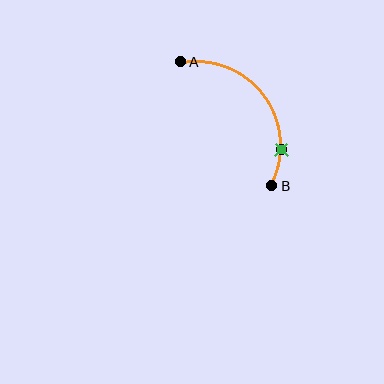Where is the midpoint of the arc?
The arc midpoint is the point on the curve farthest from the straight line joining A and B. It sits above and to the right of that line.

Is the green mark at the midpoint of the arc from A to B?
No. The green mark lies on the arc but is closer to endpoint B. The arc midpoint would be at the point on the curve equidistant along the arc from both A and B.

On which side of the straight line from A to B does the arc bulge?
The arc bulges above and to the right of the straight line connecting A and B.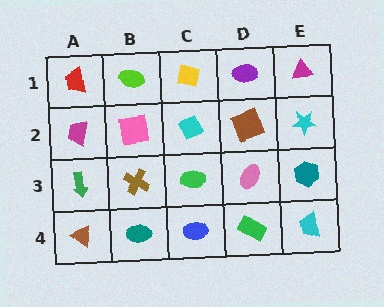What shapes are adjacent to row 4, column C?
A green ellipse (row 3, column C), a teal ellipse (row 4, column B), a green rectangle (row 4, column D).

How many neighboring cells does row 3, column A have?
3.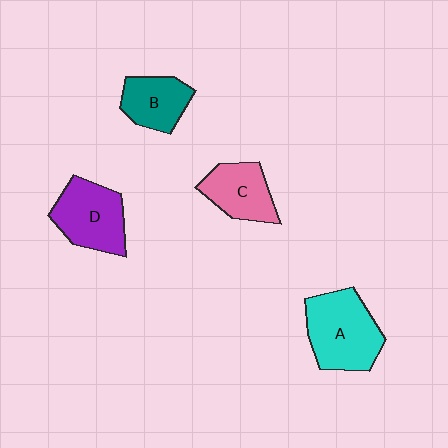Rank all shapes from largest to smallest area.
From largest to smallest: A (cyan), D (purple), C (pink), B (teal).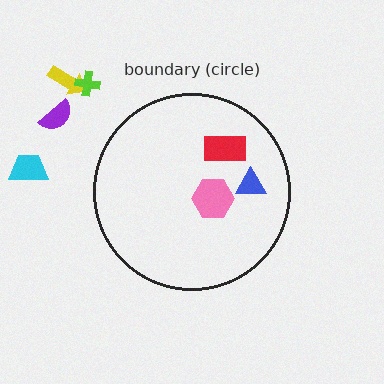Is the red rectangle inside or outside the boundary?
Inside.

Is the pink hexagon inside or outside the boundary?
Inside.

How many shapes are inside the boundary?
3 inside, 4 outside.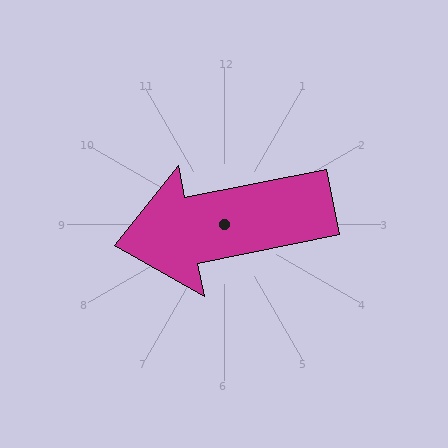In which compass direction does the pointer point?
West.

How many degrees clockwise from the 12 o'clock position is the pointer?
Approximately 259 degrees.